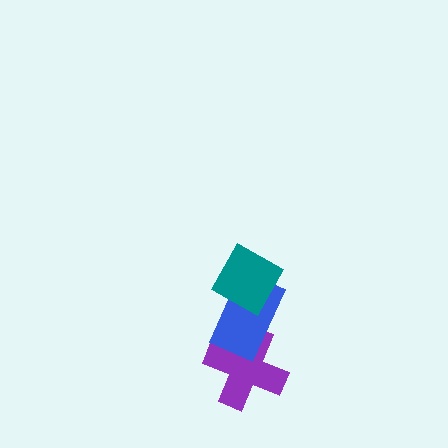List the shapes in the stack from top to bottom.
From top to bottom: the teal diamond, the blue rectangle, the purple cross.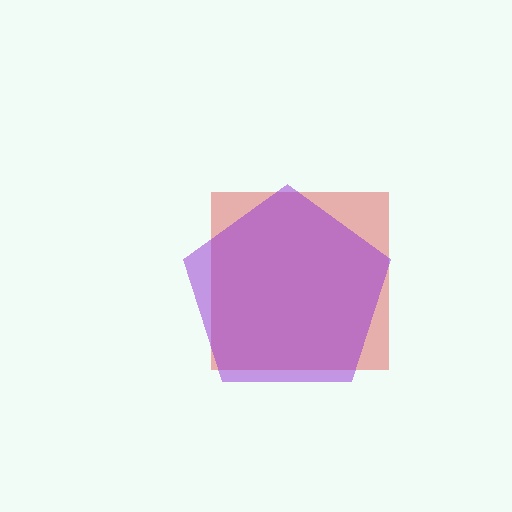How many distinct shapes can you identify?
There are 2 distinct shapes: a red square, a purple pentagon.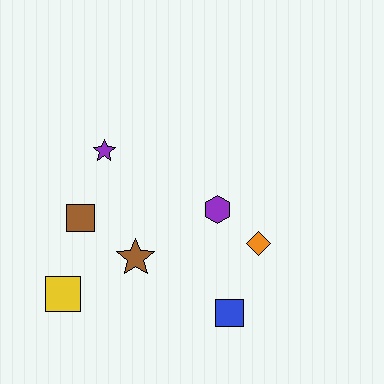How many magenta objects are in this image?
There are no magenta objects.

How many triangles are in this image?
There are no triangles.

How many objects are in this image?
There are 7 objects.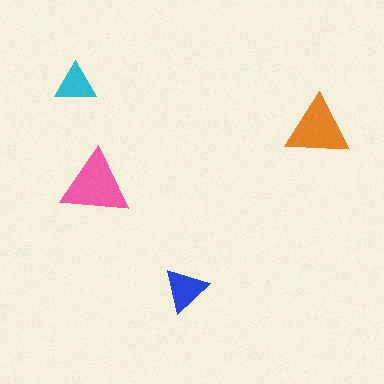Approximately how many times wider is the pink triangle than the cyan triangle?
About 1.5 times wider.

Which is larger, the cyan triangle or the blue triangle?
The blue one.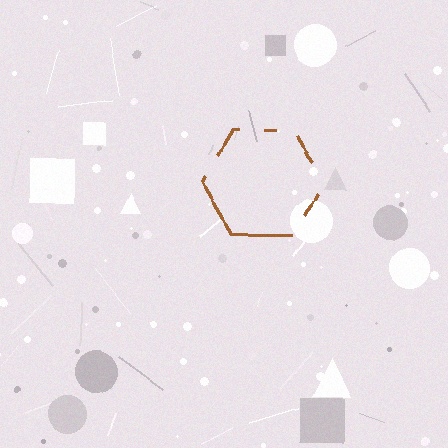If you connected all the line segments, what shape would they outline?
They would outline a hexagon.